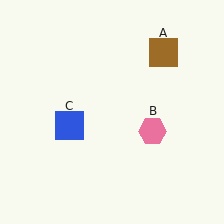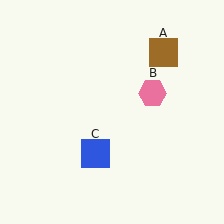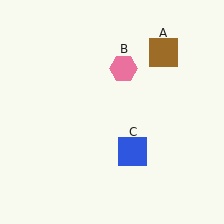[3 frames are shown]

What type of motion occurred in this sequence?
The pink hexagon (object B), blue square (object C) rotated counterclockwise around the center of the scene.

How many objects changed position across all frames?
2 objects changed position: pink hexagon (object B), blue square (object C).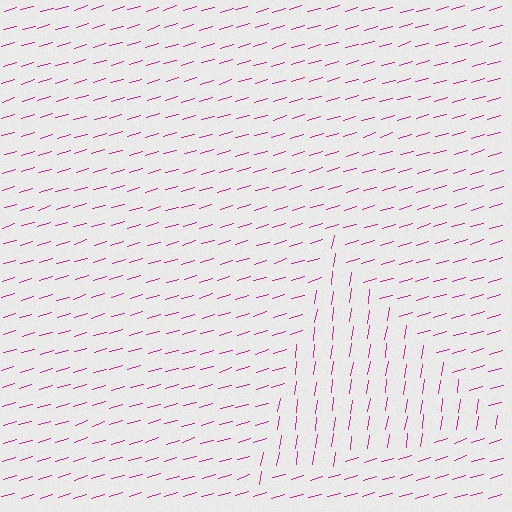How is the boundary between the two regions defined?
The boundary is defined purely by a change in line orientation (approximately 66 degrees difference). All lines are the same color and thickness.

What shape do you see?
I see a triangle.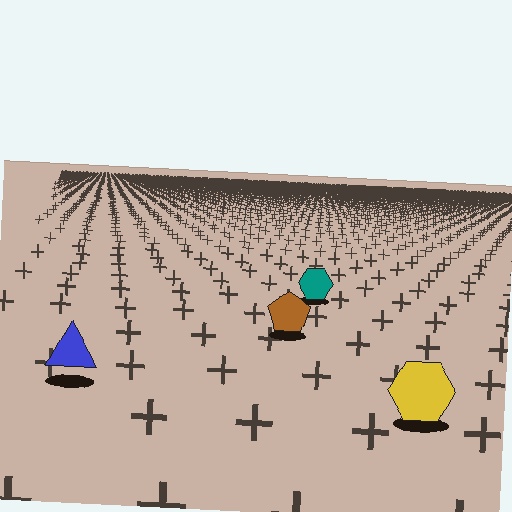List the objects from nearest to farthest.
From nearest to farthest: the yellow hexagon, the blue triangle, the brown pentagon, the teal hexagon.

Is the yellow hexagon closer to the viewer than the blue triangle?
Yes. The yellow hexagon is closer — you can tell from the texture gradient: the ground texture is coarser near it.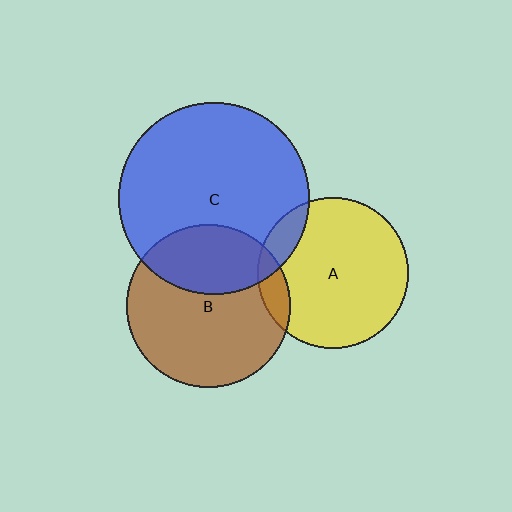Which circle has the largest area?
Circle C (blue).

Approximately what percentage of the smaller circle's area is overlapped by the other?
Approximately 10%.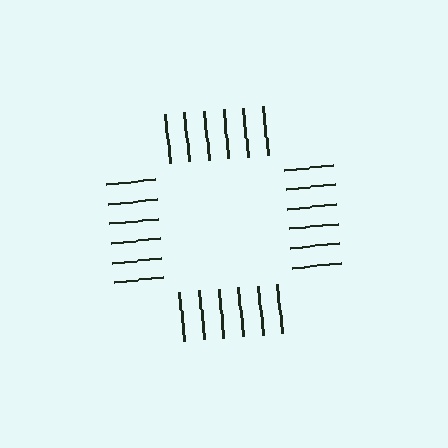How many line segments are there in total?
24 — 6 along each of the 4 edges.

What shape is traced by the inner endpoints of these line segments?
An illusory square — the line segments terminate on its edges but no continuous stroke is drawn.